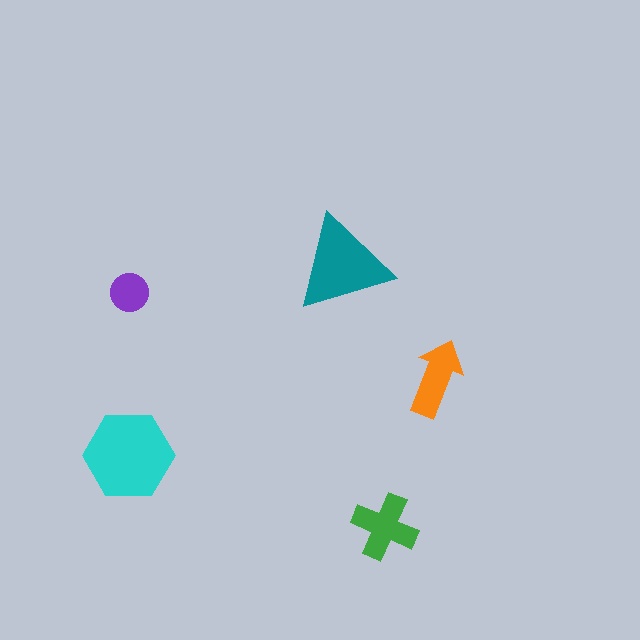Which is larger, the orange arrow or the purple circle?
The orange arrow.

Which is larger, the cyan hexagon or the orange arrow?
The cyan hexagon.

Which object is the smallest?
The purple circle.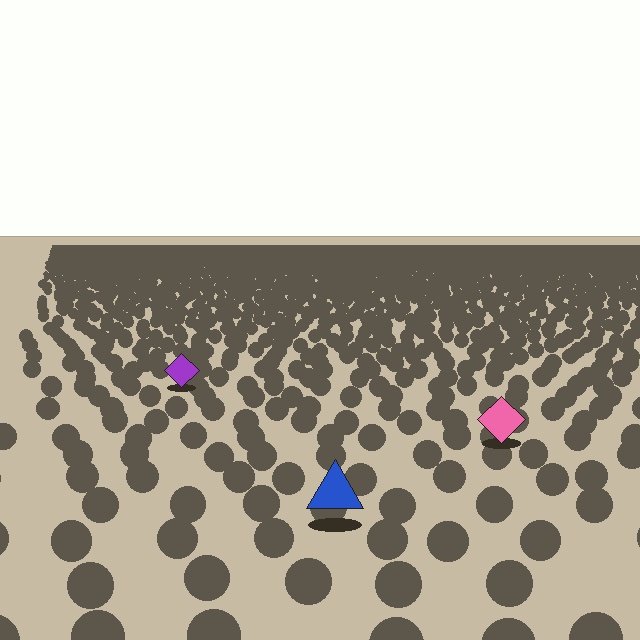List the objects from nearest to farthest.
From nearest to farthest: the blue triangle, the pink diamond, the purple diamond.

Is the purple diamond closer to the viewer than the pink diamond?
No. The pink diamond is closer — you can tell from the texture gradient: the ground texture is coarser near it.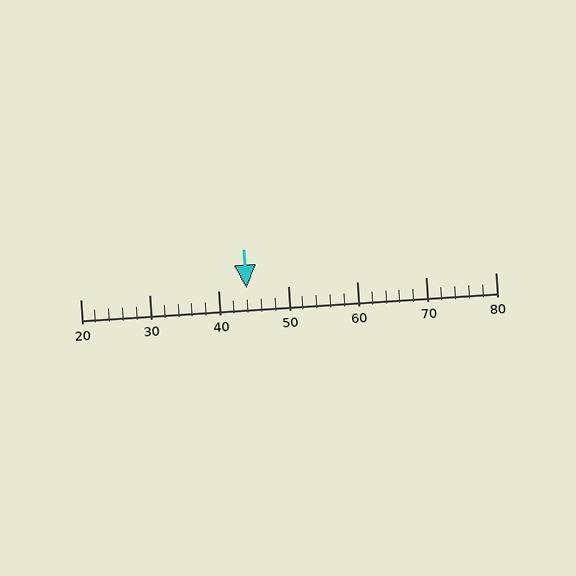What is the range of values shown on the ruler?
The ruler shows values from 20 to 80.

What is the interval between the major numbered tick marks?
The major tick marks are spaced 10 units apart.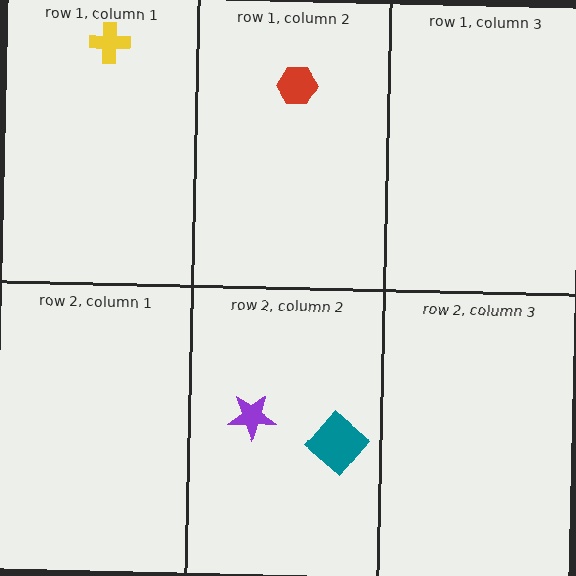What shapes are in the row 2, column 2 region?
The teal diamond, the purple star.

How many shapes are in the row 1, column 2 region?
1.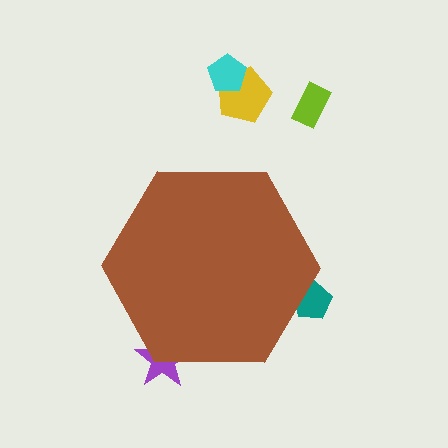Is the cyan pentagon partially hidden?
No, the cyan pentagon is fully visible.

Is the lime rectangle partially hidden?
No, the lime rectangle is fully visible.